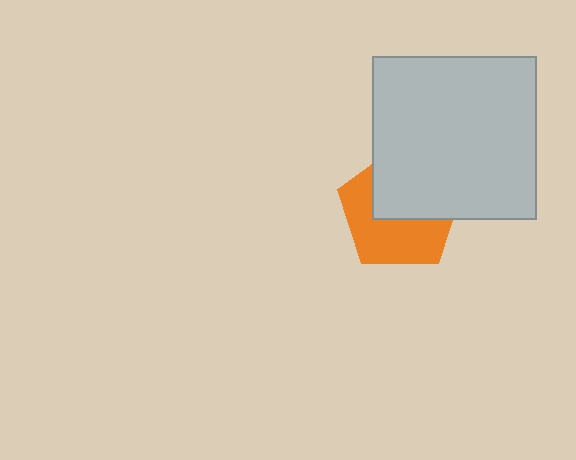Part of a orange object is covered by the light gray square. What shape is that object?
It is a pentagon.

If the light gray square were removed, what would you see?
You would see the complete orange pentagon.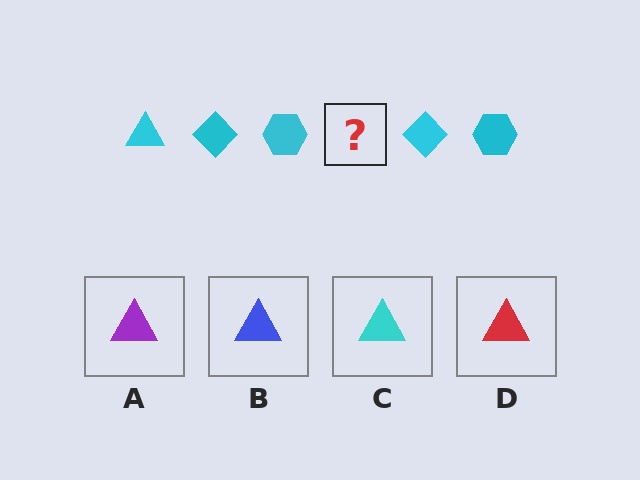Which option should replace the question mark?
Option C.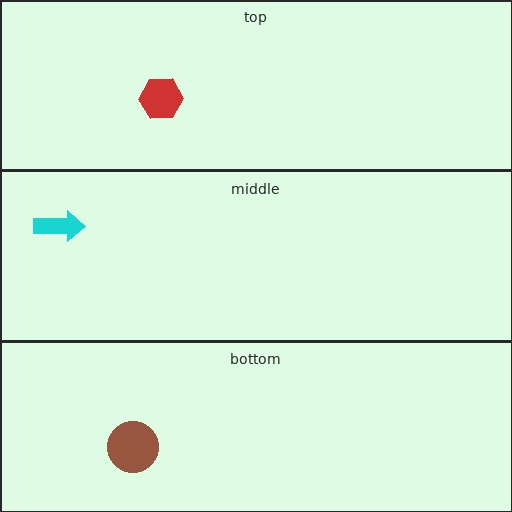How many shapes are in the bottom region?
1.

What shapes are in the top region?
The red hexagon.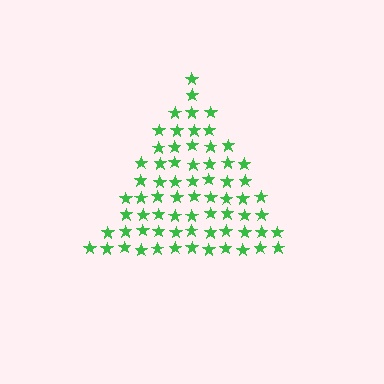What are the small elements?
The small elements are stars.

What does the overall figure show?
The overall figure shows a triangle.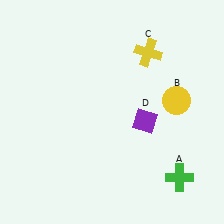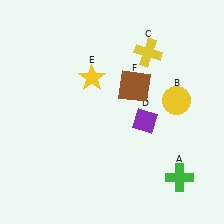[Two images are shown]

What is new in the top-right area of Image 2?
A brown square (F) was added in the top-right area of Image 2.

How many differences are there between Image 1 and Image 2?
There are 2 differences between the two images.